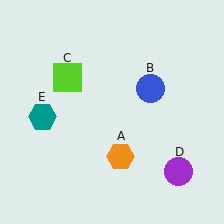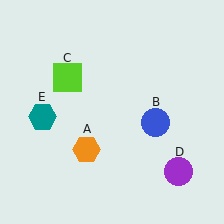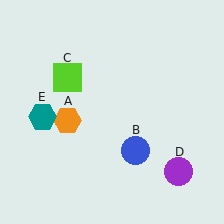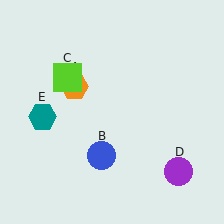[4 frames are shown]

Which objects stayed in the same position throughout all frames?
Lime square (object C) and purple circle (object D) and teal hexagon (object E) remained stationary.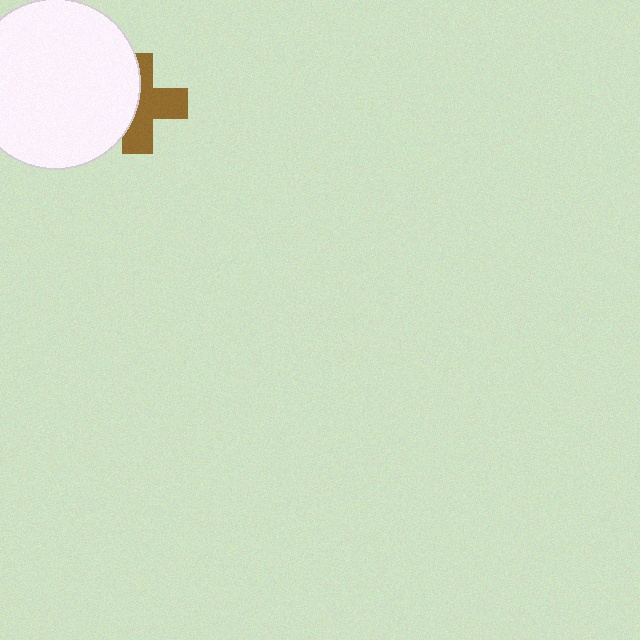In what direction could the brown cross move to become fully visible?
The brown cross could move right. That would shift it out from behind the white circle entirely.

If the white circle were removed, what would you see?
You would see the complete brown cross.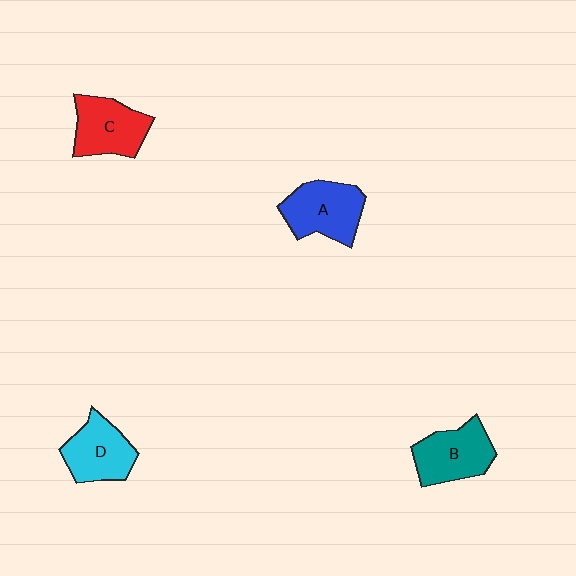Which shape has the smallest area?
Shape D (cyan).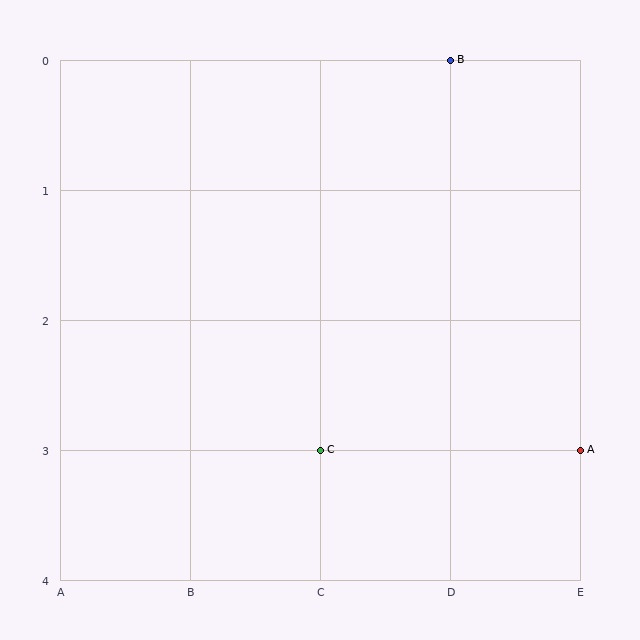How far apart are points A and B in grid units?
Points A and B are 1 column and 3 rows apart (about 3.2 grid units diagonally).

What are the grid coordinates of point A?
Point A is at grid coordinates (E, 3).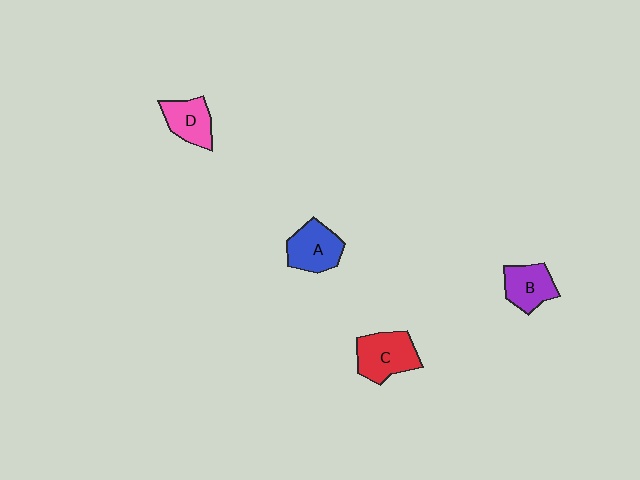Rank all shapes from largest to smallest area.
From largest to smallest: C (red), A (blue), B (purple), D (pink).